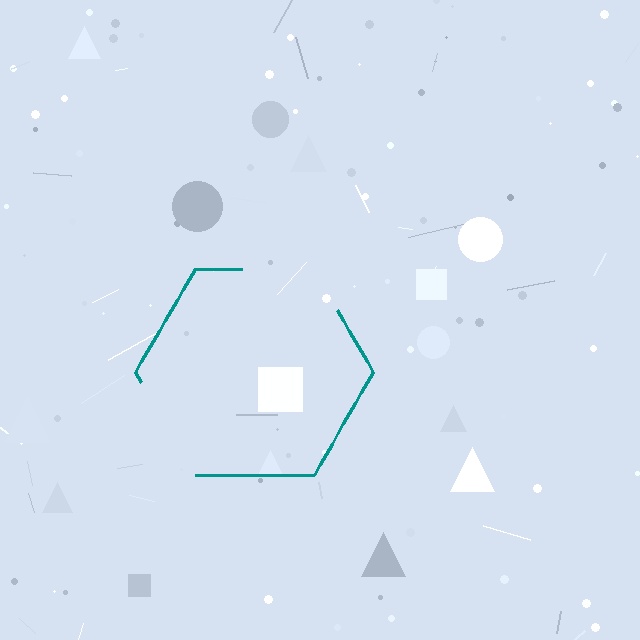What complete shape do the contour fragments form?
The contour fragments form a hexagon.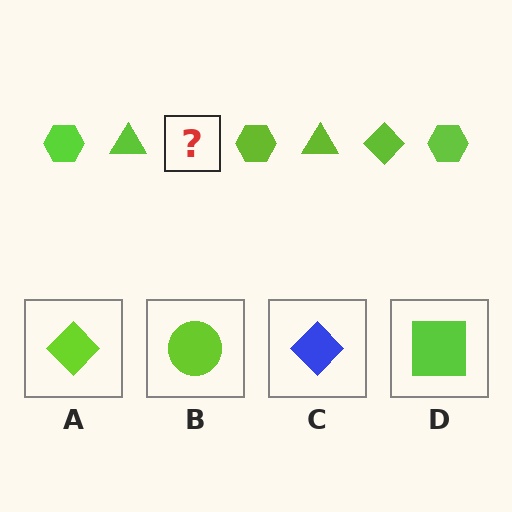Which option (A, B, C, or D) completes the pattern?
A.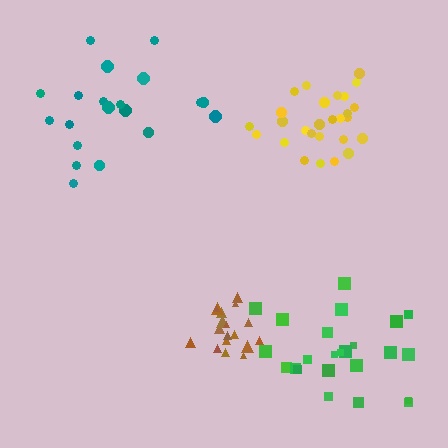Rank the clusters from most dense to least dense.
brown, yellow, green, teal.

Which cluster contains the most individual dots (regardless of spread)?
Yellow (27).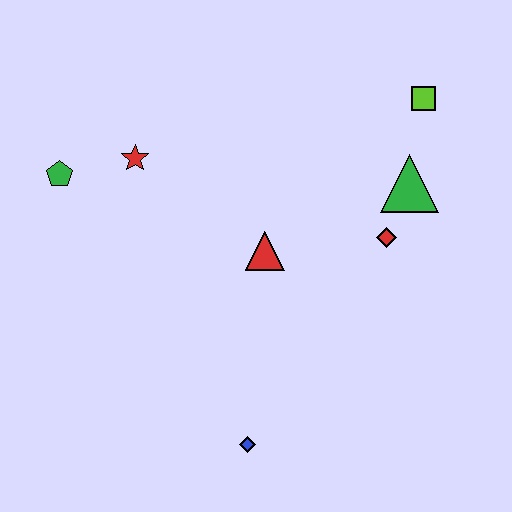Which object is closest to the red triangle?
The red diamond is closest to the red triangle.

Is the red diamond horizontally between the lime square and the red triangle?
Yes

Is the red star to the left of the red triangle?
Yes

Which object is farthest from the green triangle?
The green pentagon is farthest from the green triangle.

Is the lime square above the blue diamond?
Yes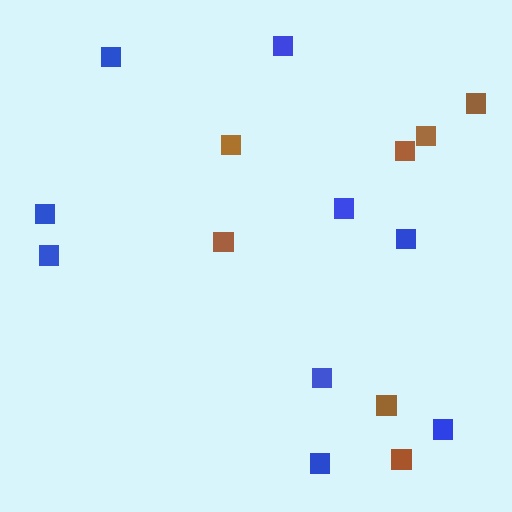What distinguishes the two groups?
There are 2 groups: one group of brown squares (7) and one group of blue squares (9).